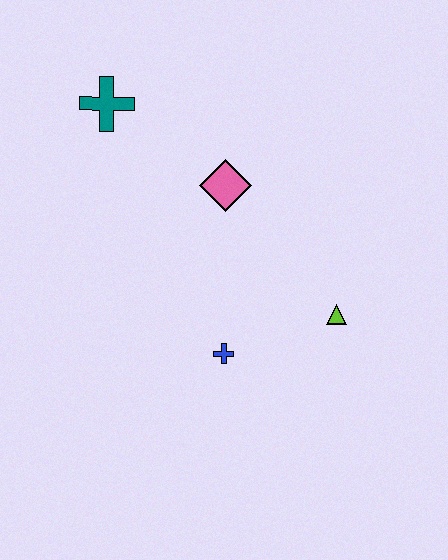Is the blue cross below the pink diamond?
Yes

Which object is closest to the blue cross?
The lime triangle is closest to the blue cross.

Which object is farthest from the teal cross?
The lime triangle is farthest from the teal cross.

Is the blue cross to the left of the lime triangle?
Yes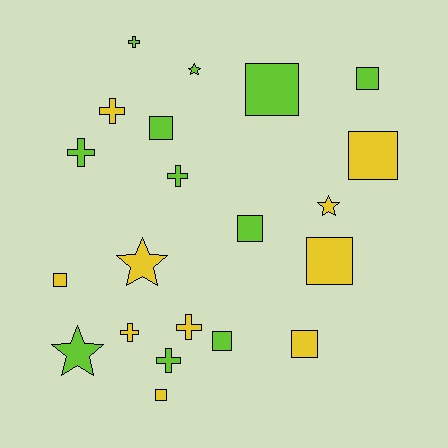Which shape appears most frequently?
Square, with 10 objects.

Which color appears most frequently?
Lime, with 11 objects.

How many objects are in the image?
There are 21 objects.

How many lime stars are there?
There are 2 lime stars.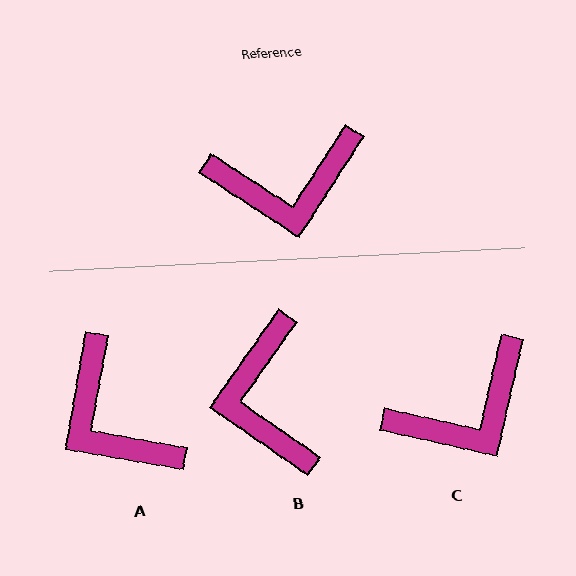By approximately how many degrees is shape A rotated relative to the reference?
Approximately 67 degrees clockwise.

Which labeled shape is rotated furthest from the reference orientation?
B, about 92 degrees away.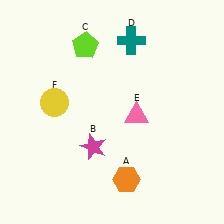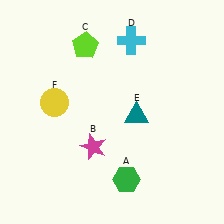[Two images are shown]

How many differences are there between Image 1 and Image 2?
There are 3 differences between the two images.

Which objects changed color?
A changed from orange to green. D changed from teal to cyan. E changed from pink to teal.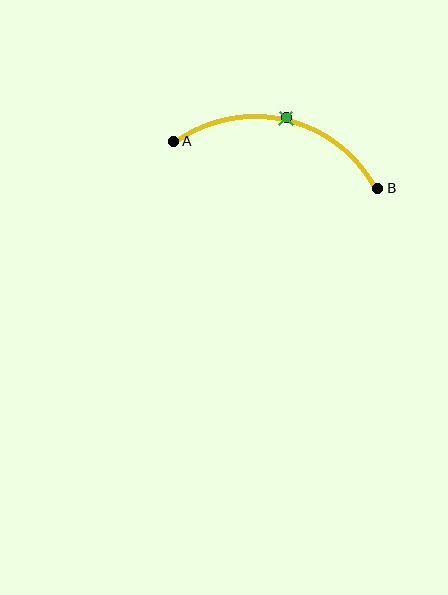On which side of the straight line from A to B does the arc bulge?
The arc bulges above the straight line connecting A and B.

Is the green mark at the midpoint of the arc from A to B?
Yes. The green mark lies on the arc at equal arc-length from both A and B — it is the arc midpoint.